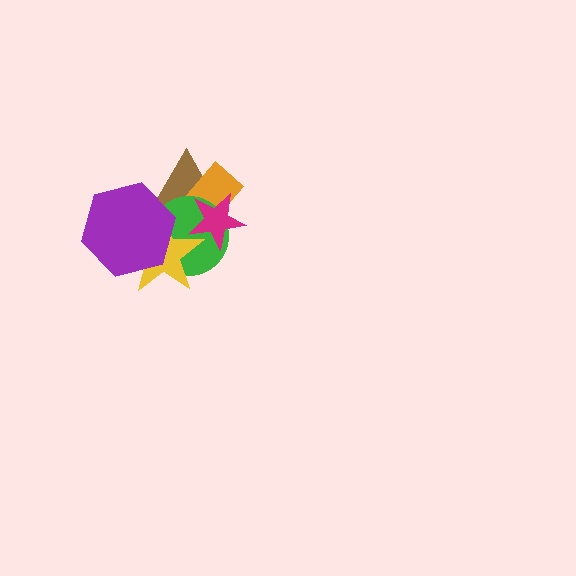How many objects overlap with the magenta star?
4 objects overlap with the magenta star.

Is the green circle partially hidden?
Yes, it is partially covered by another shape.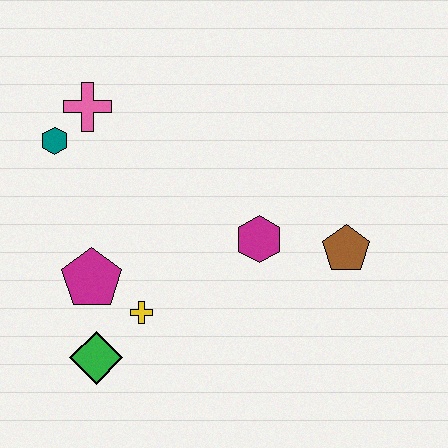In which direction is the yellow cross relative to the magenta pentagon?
The yellow cross is to the right of the magenta pentagon.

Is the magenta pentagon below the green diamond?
No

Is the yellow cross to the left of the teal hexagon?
No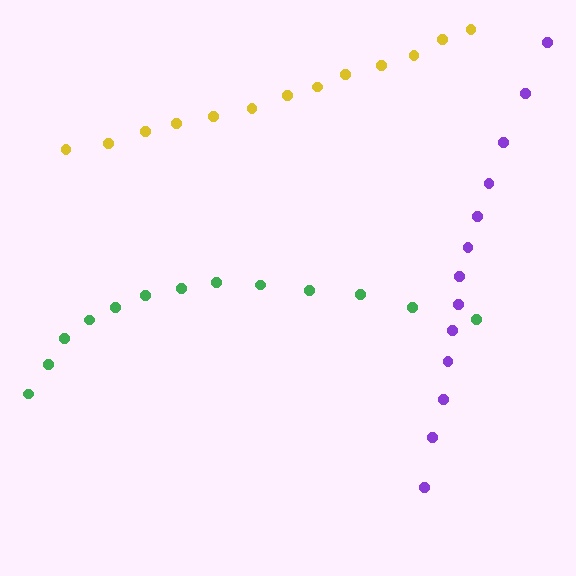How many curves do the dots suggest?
There are 3 distinct paths.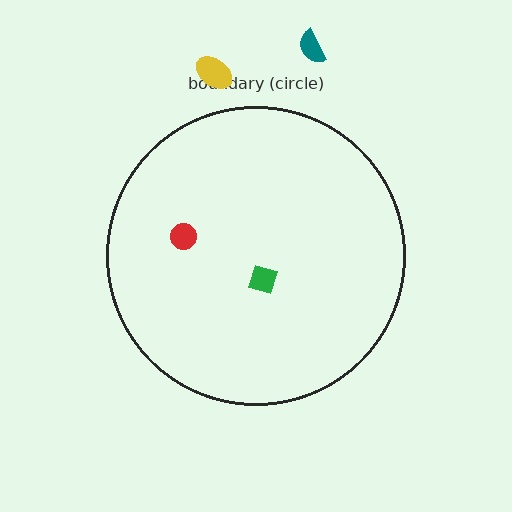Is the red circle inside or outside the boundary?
Inside.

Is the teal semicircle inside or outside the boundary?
Outside.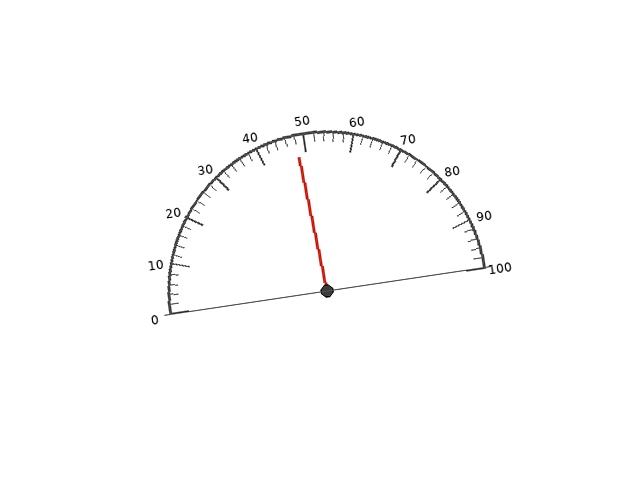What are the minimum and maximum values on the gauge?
The gauge ranges from 0 to 100.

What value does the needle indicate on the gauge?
The needle indicates approximately 48.